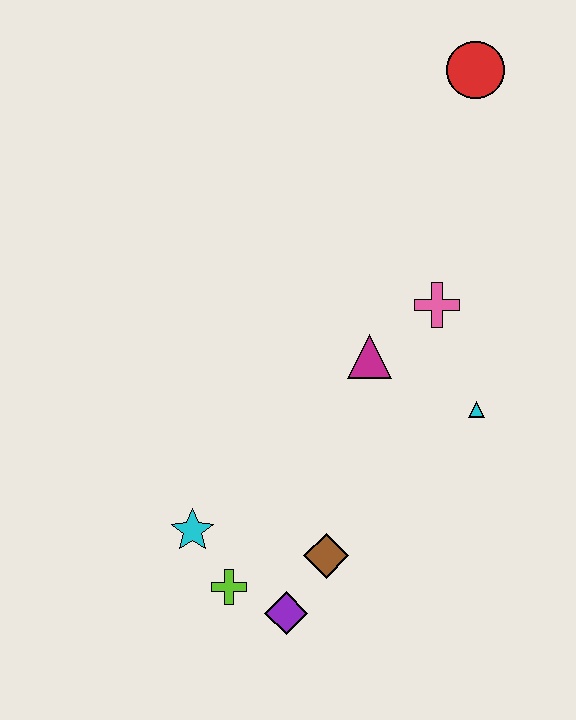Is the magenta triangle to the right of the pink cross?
No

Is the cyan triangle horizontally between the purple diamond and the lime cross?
No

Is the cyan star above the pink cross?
No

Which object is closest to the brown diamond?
The purple diamond is closest to the brown diamond.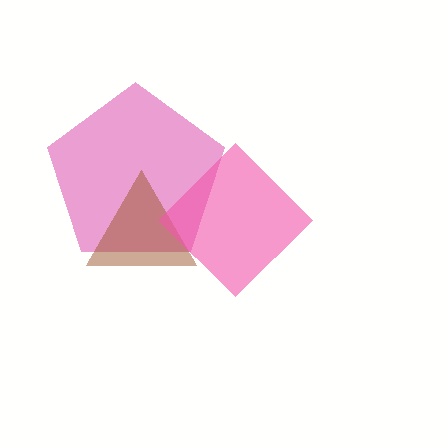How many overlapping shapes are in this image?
There are 3 overlapping shapes in the image.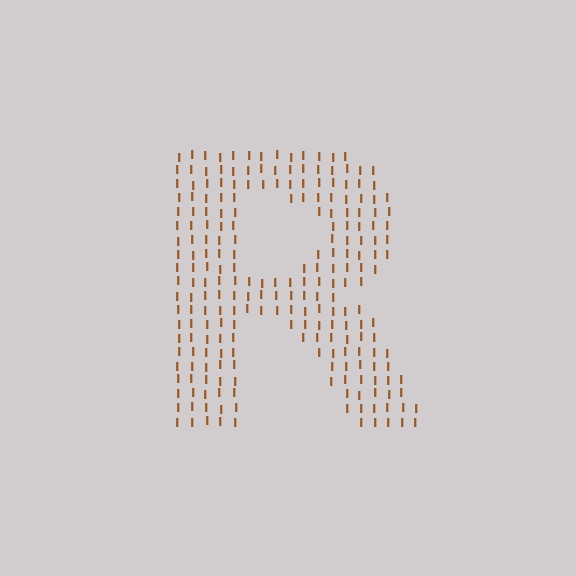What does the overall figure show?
The overall figure shows the letter R.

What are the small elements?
The small elements are letter I's.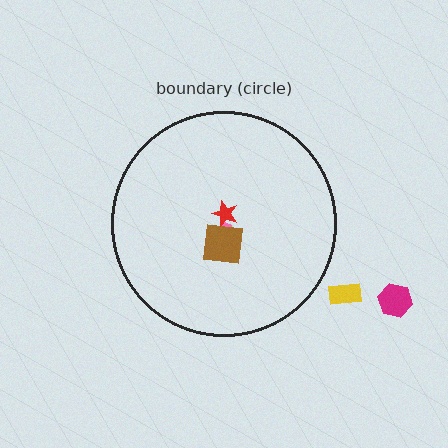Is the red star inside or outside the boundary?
Inside.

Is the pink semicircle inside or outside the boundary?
Inside.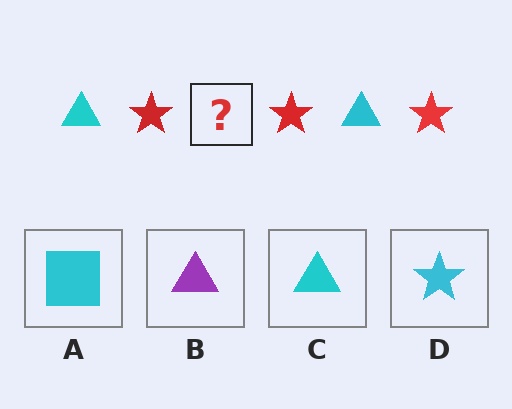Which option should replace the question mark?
Option C.